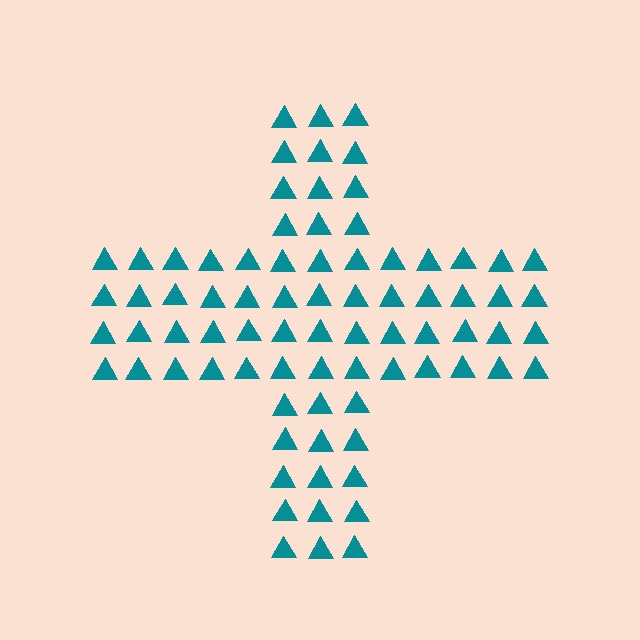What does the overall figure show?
The overall figure shows a cross.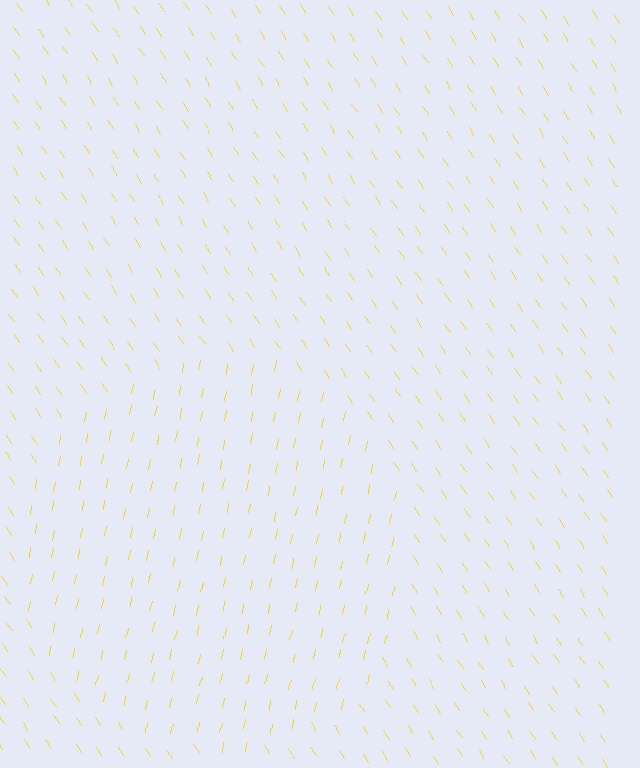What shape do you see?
I see a circle.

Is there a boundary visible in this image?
Yes, there is a texture boundary formed by a change in line orientation.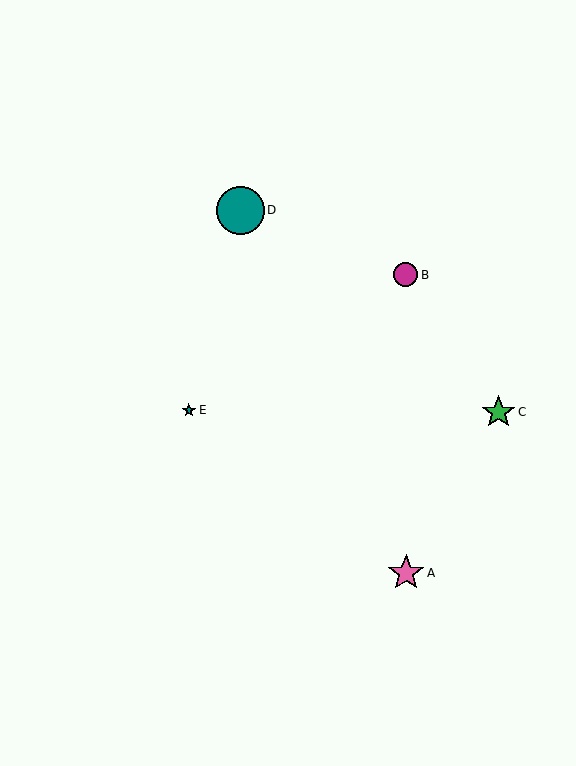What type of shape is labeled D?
Shape D is a teal circle.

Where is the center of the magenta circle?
The center of the magenta circle is at (406, 275).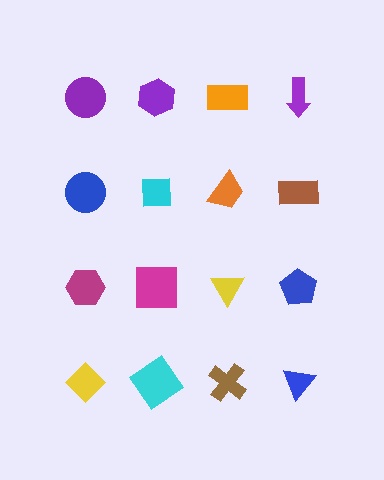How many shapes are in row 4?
4 shapes.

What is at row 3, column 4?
A blue pentagon.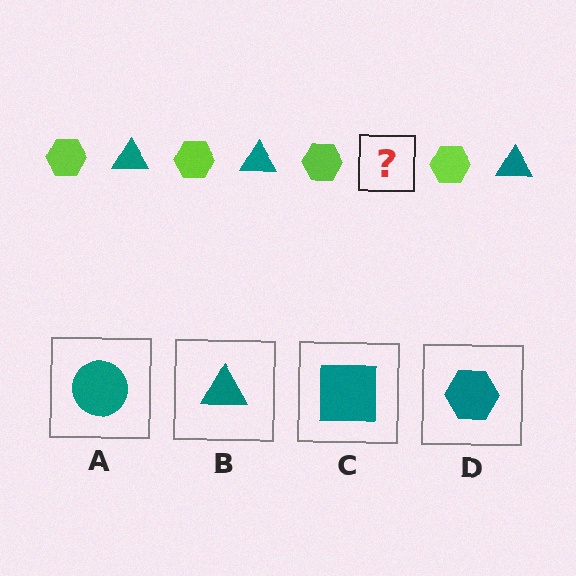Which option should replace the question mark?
Option B.